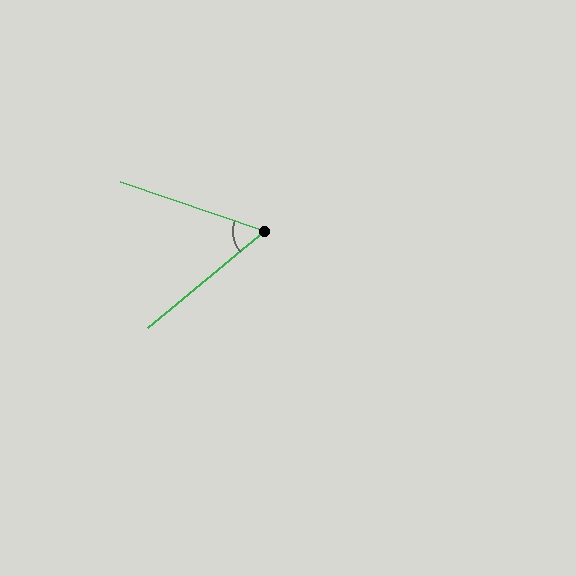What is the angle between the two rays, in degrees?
Approximately 58 degrees.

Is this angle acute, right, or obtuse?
It is acute.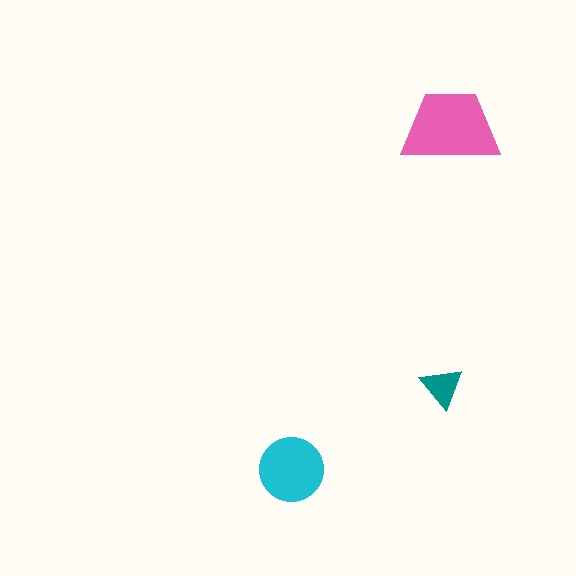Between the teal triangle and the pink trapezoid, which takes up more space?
The pink trapezoid.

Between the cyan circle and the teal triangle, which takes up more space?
The cyan circle.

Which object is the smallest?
The teal triangle.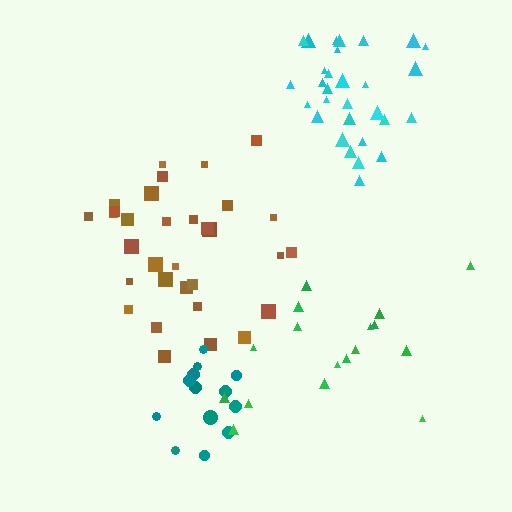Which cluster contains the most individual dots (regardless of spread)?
Brown (32).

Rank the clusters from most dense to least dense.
teal, cyan, brown, green.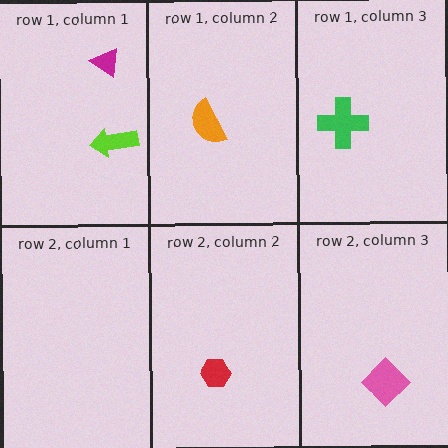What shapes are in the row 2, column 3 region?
The pink diamond.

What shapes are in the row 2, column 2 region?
The red hexagon.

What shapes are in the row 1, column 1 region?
The magenta triangle, the lime arrow.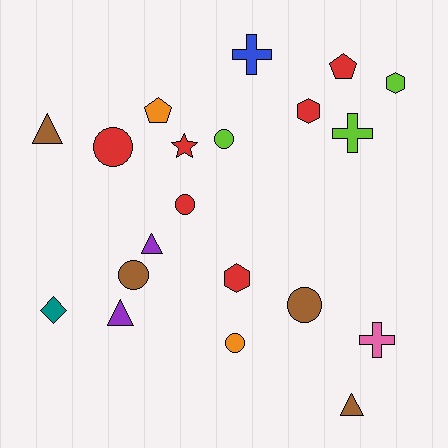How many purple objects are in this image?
There are 2 purple objects.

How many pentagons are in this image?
There are 2 pentagons.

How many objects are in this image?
There are 20 objects.